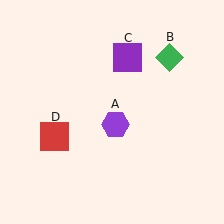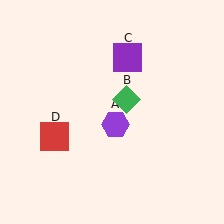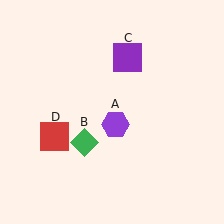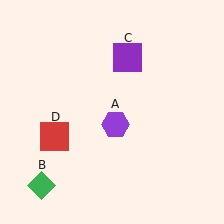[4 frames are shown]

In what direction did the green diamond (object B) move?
The green diamond (object B) moved down and to the left.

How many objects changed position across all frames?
1 object changed position: green diamond (object B).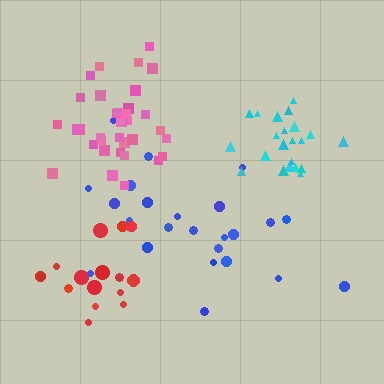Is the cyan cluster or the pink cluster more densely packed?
Pink.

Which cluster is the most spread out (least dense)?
Blue.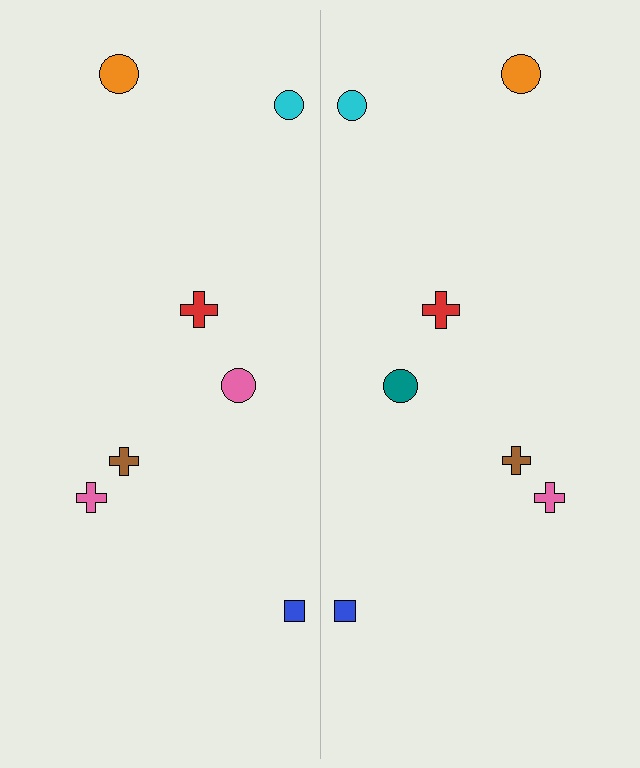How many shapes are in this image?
There are 14 shapes in this image.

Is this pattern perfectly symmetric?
No, the pattern is not perfectly symmetric. The teal circle on the right side breaks the symmetry — its mirror counterpart is pink.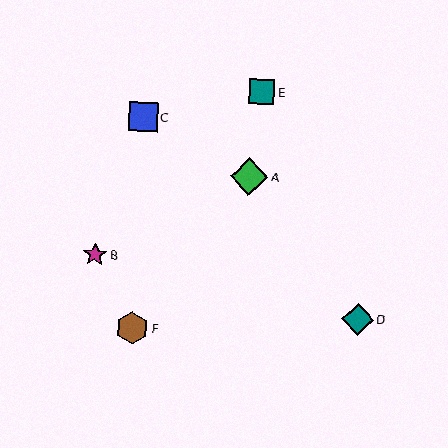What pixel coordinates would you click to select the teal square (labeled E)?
Click at (262, 92) to select the teal square E.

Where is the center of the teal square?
The center of the teal square is at (262, 92).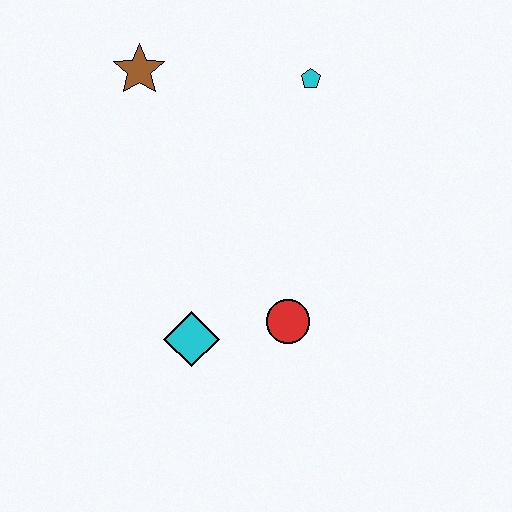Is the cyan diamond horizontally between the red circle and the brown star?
Yes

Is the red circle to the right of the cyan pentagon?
No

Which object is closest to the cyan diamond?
The red circle is closest to the cyan diamond.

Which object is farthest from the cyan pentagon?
The cyan diamond is farthest from the cyan pentagon.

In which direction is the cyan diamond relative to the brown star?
The cyan diamond is below the brown star.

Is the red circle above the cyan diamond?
Yes